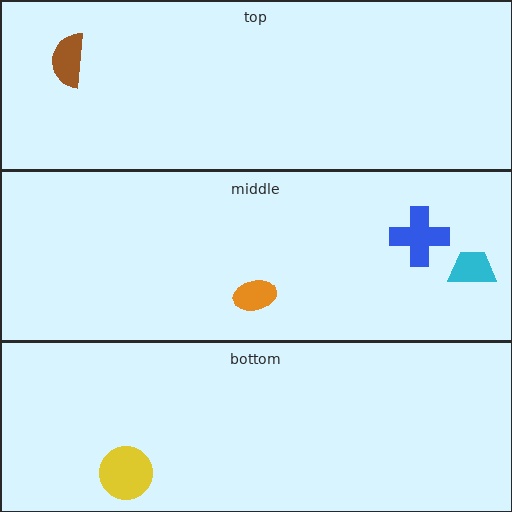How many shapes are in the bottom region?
1.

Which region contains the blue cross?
The middle region.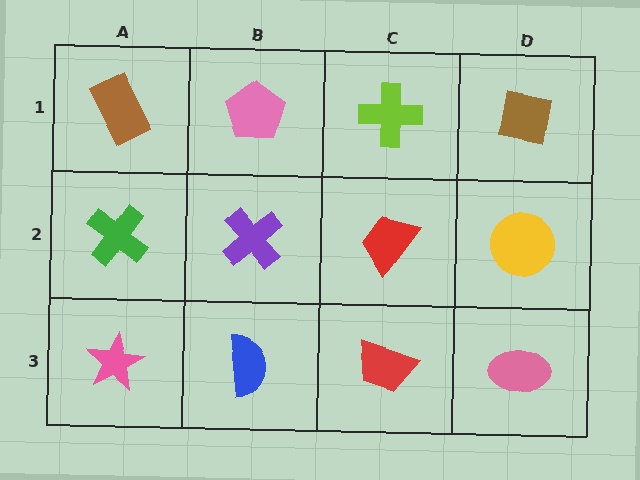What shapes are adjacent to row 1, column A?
A green cross (row 2, column A), a pink pentagon (row 1, column B).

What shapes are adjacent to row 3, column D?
A yellow circle (row 2, column D), a red trapezoid (row 3, column C).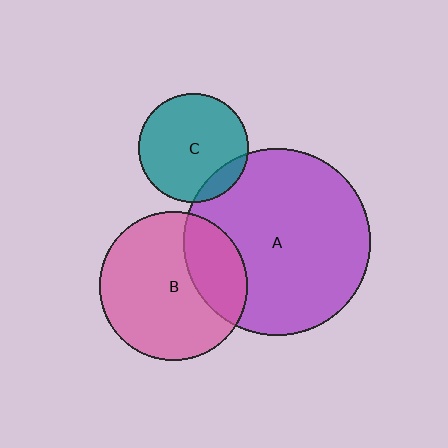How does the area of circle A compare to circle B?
Approximately 1.6 times.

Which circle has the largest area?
Circle A (purple).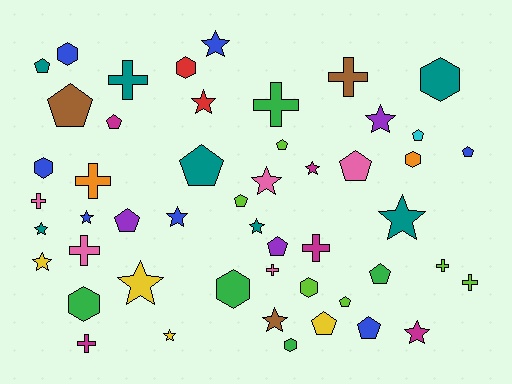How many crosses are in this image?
There are 11 crosses.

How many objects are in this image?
There are 50 objects.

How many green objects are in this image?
There are 5 green objects.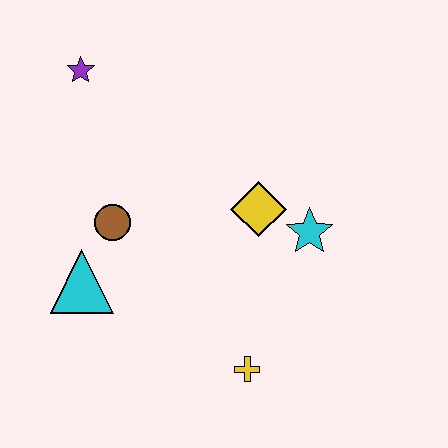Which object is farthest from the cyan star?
The purple star is farthest from the cyan star.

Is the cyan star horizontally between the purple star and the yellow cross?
No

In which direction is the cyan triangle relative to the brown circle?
The cyan triangle is below the brown circle.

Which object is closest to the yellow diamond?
The cyan star is closest to the yellow diamond.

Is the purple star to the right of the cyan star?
No